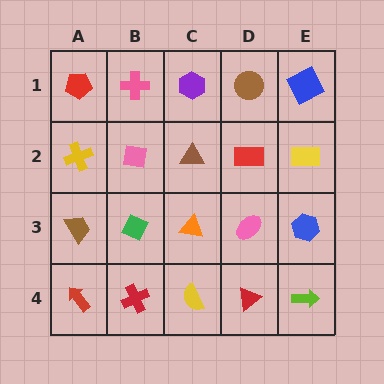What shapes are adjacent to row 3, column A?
A yellow cross (row 2, column A), a red arrow (row 4, column A), a green diamond (row 3, column B).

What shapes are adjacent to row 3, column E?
A yellow rectangle (row 2, column E), a lime arrow (row 4, column E), a pink ellipse (row 3, column D).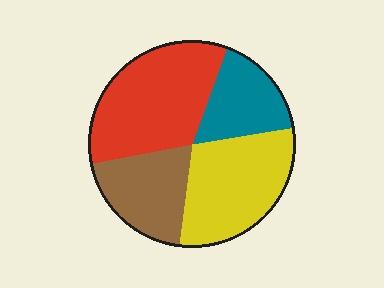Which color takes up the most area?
Red, at roughly 35%.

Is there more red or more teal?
Red.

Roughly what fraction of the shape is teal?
Teal takes up between a sixth and a third of the shape.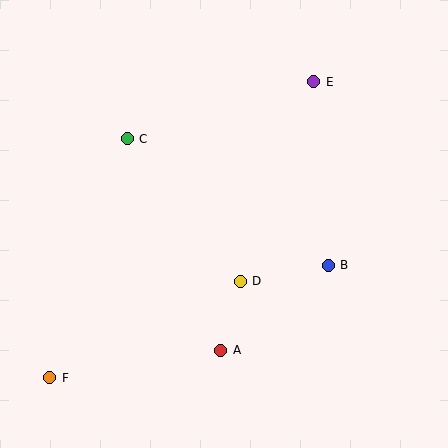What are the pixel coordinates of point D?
Point D is at (240, 281).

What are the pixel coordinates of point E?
Point E is at (314, 82).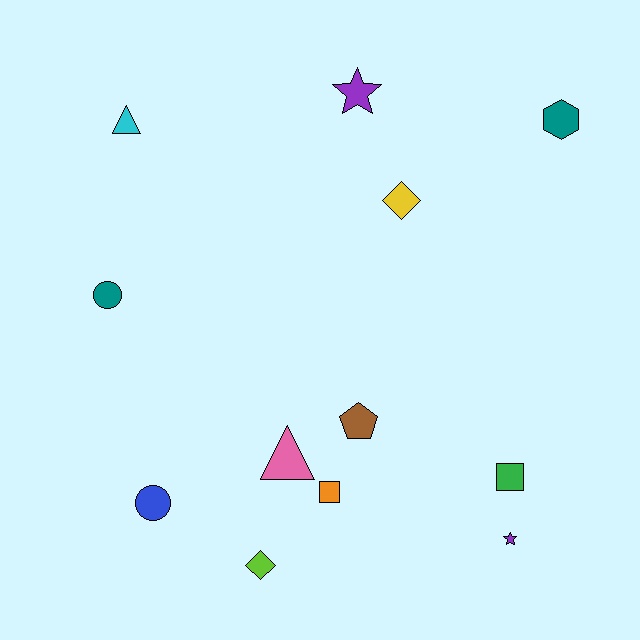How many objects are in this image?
There are 12 objects.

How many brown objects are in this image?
There is 1 brown object.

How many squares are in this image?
There are 2 squares.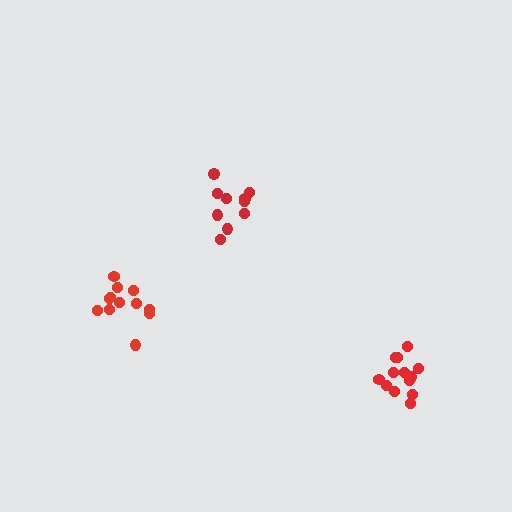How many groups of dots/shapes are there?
There are 3 groups.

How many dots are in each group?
Group 1: 12 dots, Group 2: 10 dots, Group 3: 13 dots (35 total).